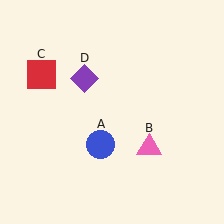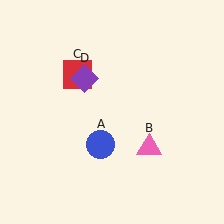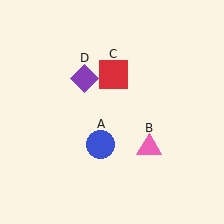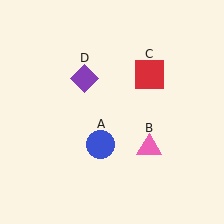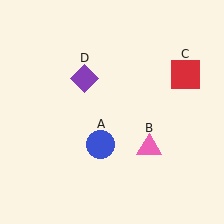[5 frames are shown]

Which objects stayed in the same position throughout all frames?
Blue circle (object A) and pink triangle (object B) and purple diamond (object D) remained stationary.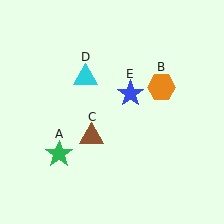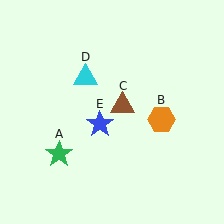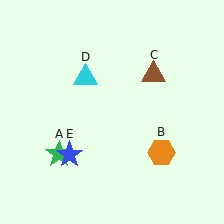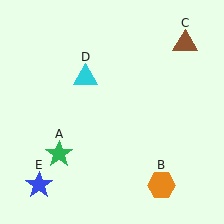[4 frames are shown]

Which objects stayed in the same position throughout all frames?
Green star (object A) and cyan triangle (object D) remained stationary.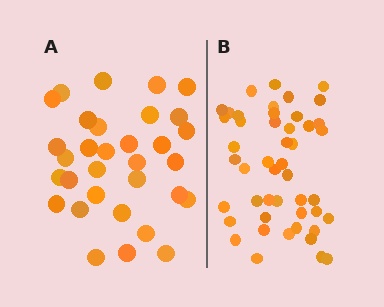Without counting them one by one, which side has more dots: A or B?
Region B (the right region) has more dots.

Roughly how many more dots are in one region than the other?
Region B has approximately 15 more dots than region A.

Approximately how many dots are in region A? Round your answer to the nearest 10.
About 30 dots. (The exact count is 32, which rounds to 30.)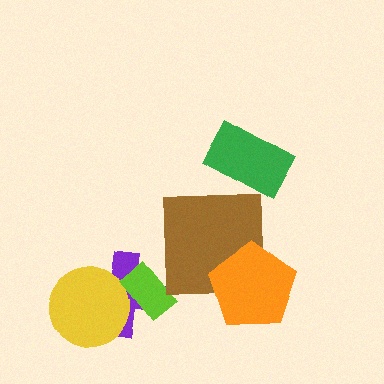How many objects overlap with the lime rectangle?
1 object overlaps with the lime rectangle.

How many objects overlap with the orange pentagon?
1 object overlaps with the orange pentagon.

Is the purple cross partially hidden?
Yes, it is partially covered by another shape.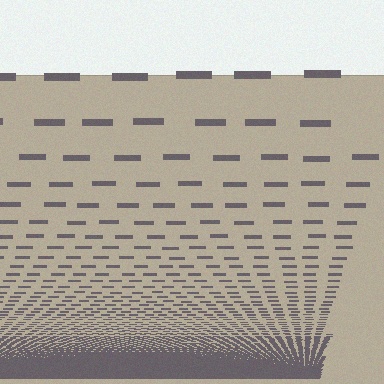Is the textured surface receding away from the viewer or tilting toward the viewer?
The surface appears to tilt toward the viewer. Texture elements get larger and sparser toward the top.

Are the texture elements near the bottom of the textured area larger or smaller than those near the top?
Smaller. The gradient is inverted — elements near the bottom are smaller and denser.